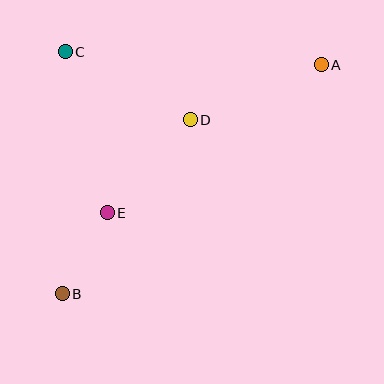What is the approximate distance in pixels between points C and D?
The distance between C and D is approximately 142 pixels.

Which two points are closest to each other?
Points B and E are closest to each other.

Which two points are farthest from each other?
Points A and B are farthest from each other.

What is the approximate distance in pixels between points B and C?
The distance between B and C is approximately 242 pixels.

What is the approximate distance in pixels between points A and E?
The distance between A and E is approximately 260 pixels.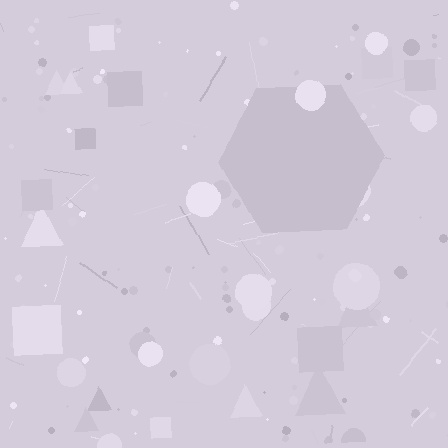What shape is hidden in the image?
A hexagon is hidden in the image.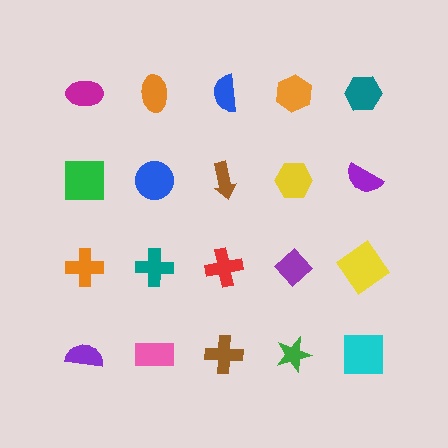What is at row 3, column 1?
An orange cross.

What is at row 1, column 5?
A teal hexagon.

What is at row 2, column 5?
A purple semicircle.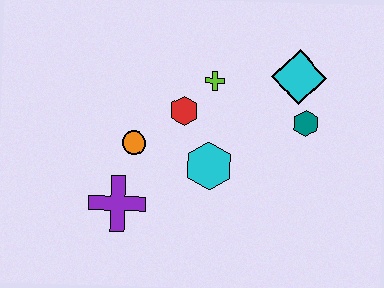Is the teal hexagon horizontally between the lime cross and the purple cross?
No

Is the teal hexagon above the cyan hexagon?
Yes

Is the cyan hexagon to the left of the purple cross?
No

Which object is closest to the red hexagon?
The lime cross is closest to the red hexagon.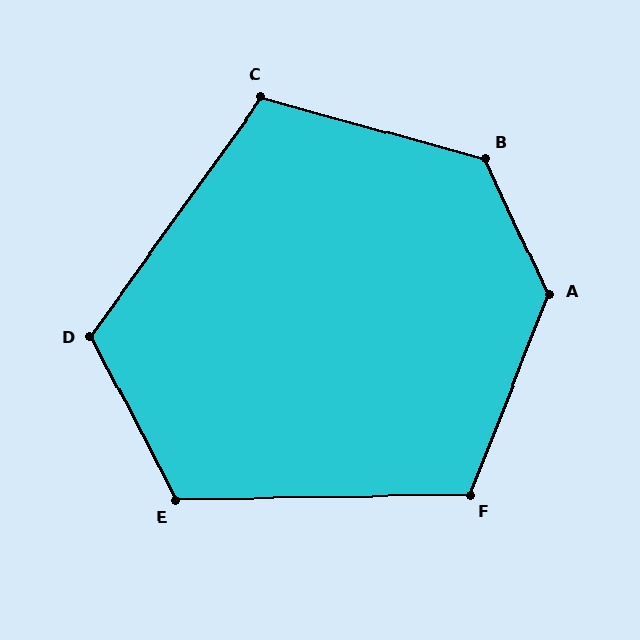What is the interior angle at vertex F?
Approximately 113 degrees (obtuse).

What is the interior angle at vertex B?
Approximately 131 degrees (obtuse).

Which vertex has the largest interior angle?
A, at approximately 133 degrees.